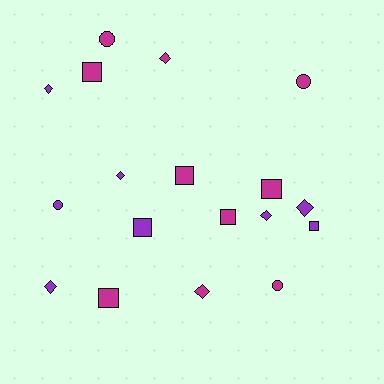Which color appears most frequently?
Magenta, with 10 objects.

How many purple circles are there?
There is 1 purple circle.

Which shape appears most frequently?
Square, with 7 objects.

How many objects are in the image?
There are 18 objects.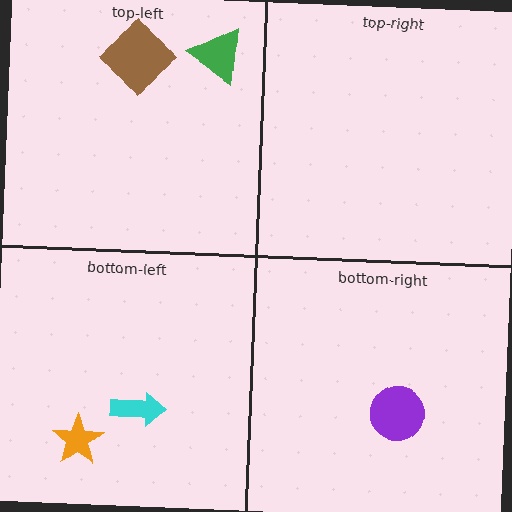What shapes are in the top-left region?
The brown diamond, the green triangle.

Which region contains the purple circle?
The bottom-right region.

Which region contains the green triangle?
The top-left region.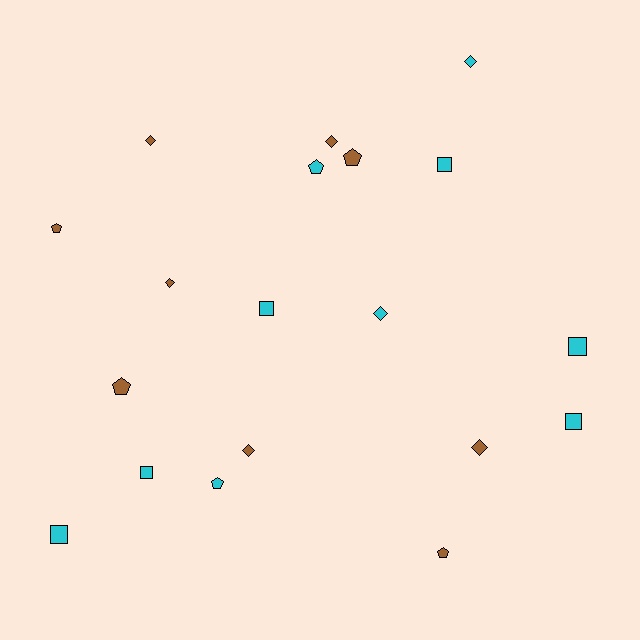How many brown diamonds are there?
There are 5 brown diamonds.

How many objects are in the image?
There are 19 objects.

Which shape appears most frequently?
Diamond, with 7 objects.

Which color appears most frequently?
Cyan, with 10 objects.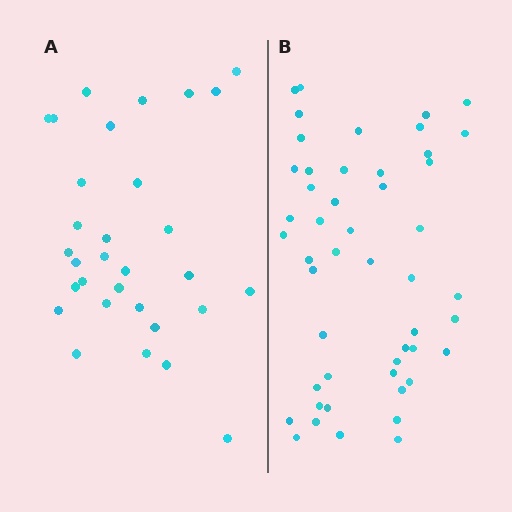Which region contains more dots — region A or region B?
Region B (the right region) has more dots.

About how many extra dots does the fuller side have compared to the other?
Region B has approximately 20 more dots than region A.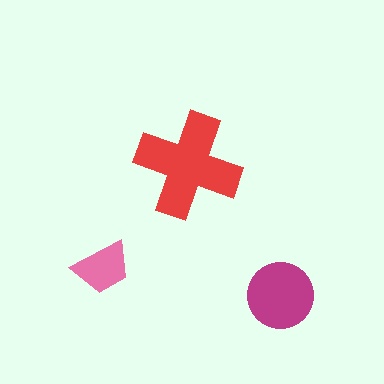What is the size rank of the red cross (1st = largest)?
1st.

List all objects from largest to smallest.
The red cross, the magenta circle, the pink trapezoid.